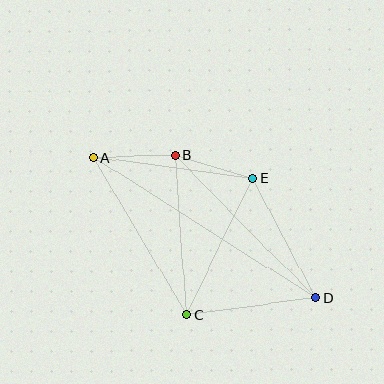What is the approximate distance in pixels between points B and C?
The distance between B and C is approximately 160 pixels.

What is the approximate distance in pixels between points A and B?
The distance between A and B is approximately 82 pixels.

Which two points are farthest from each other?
Points A and D are farthest from each other.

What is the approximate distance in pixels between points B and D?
The distance between B and D is approximately 200 pixels.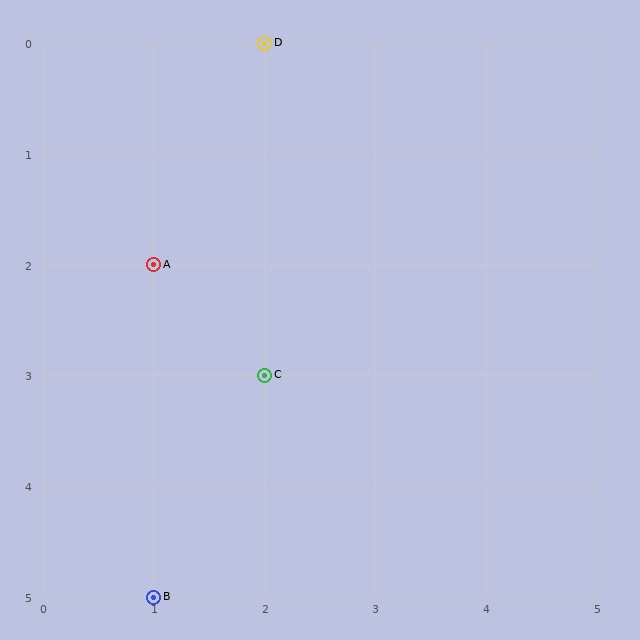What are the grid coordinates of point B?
Point B is at grid coordinates (1, 5).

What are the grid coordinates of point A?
Point A is at grid coordinates (1, 2).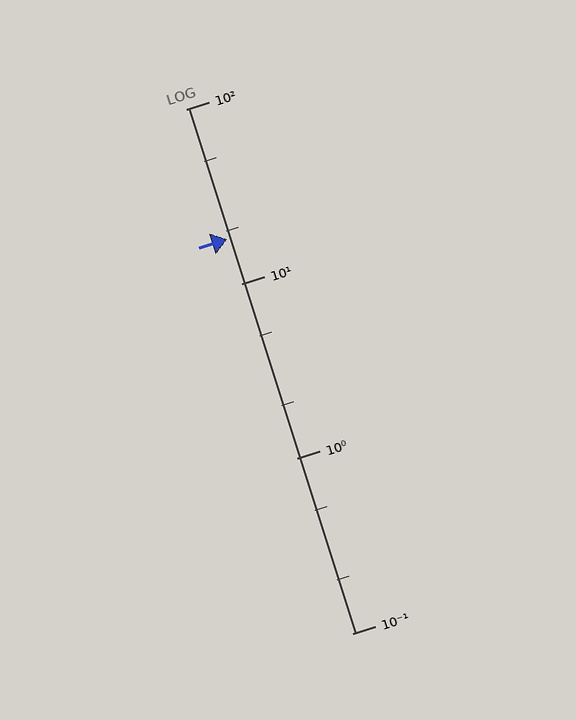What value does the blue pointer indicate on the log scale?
The pointer indicates approximately 18.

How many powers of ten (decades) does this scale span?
The scale spans 3 decades, from 0.1 to 100.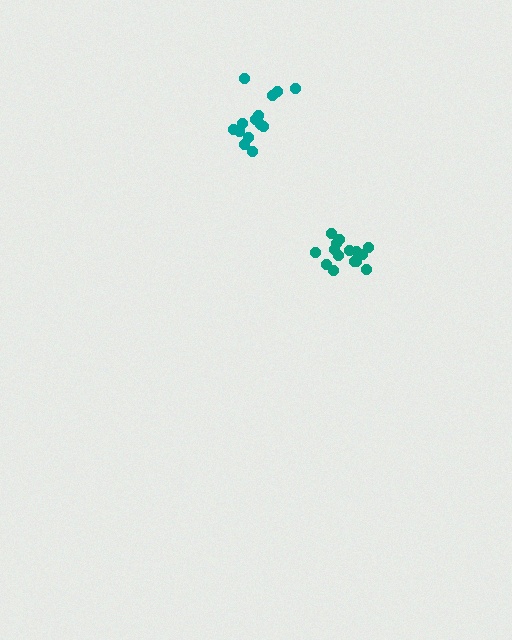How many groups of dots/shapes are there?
There are 2 groups.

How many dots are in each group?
Group 1: 15 dots, Group 2: 15 dots (30 total).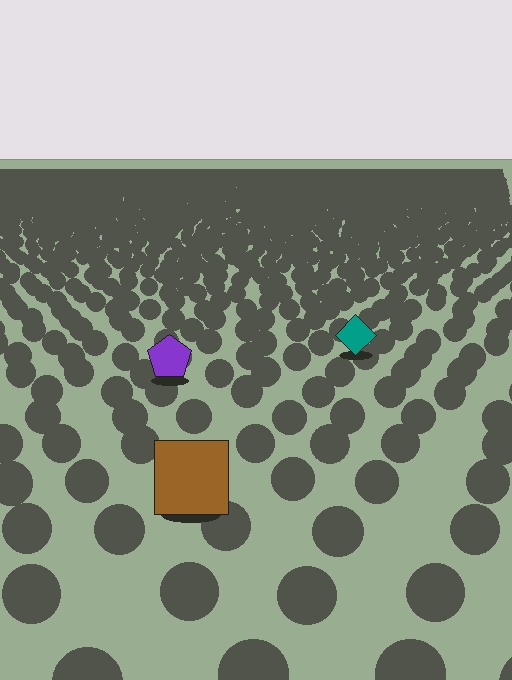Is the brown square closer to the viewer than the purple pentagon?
Yes. The brown square is closer — you can tell from the texture gradient: the ground texture is coarser near it.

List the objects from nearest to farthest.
From nearest to farthest: the brown square, the purple pentagon, the teal diamond.